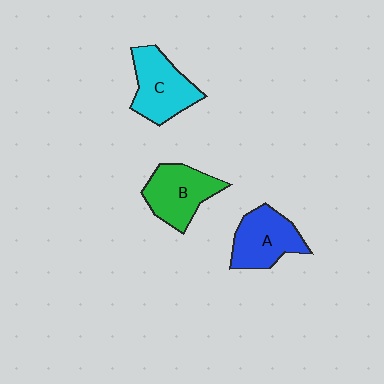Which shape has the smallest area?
Shape A (blue).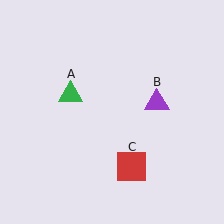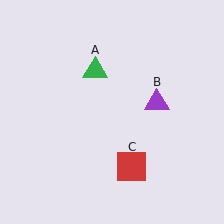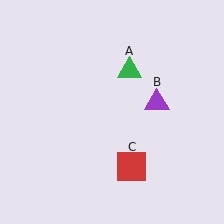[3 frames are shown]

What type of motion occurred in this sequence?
The green triangle (object A) rotated clockwise around the center of the scene.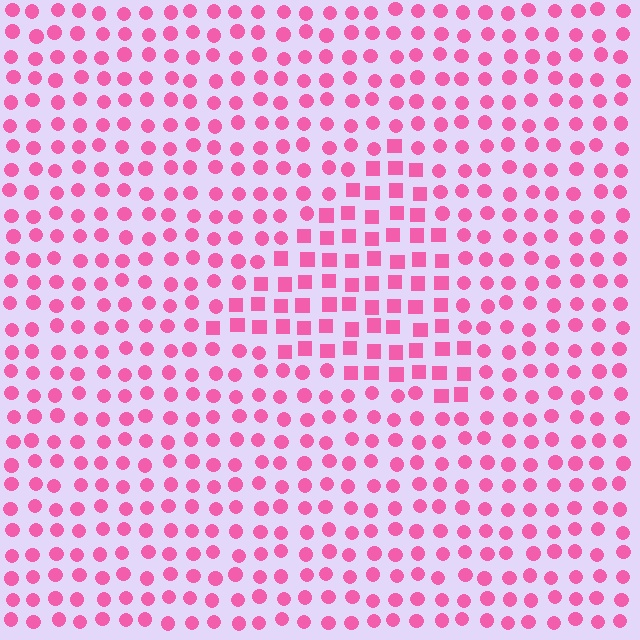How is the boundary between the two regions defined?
The boundary is defined by a change in element shape: squares inside vs. circles outside. All elements share the same color and spacing.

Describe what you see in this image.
The image is filled with small pink elements arranged in a uniform grid. A triangle-shaped region contains squares, while the surrounding area contains circles. The boundary is defined purely by the change in element shape.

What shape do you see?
I see a triangle.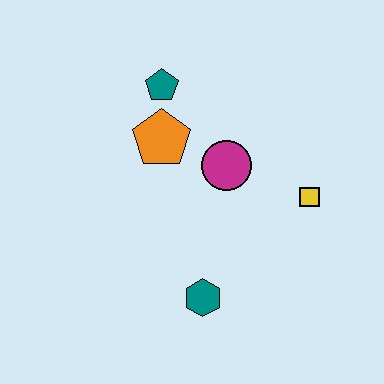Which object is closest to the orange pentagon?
The teal pentagon is closest to the orange pentagon.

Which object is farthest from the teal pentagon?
The teal hexagon is farthest from the teal pentagon.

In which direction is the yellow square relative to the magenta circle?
The yellow square is to the right of the magenta circle.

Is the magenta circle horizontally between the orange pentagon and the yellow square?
Yes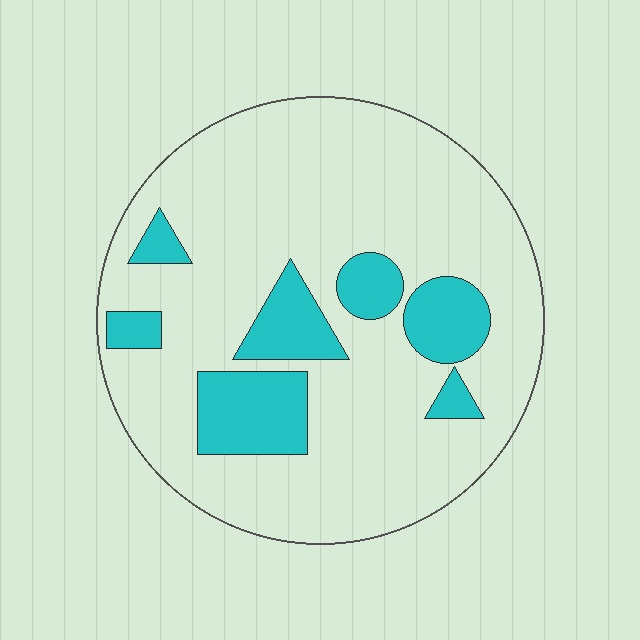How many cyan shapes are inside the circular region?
7.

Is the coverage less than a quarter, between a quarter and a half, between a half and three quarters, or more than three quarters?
Less than a quarter.